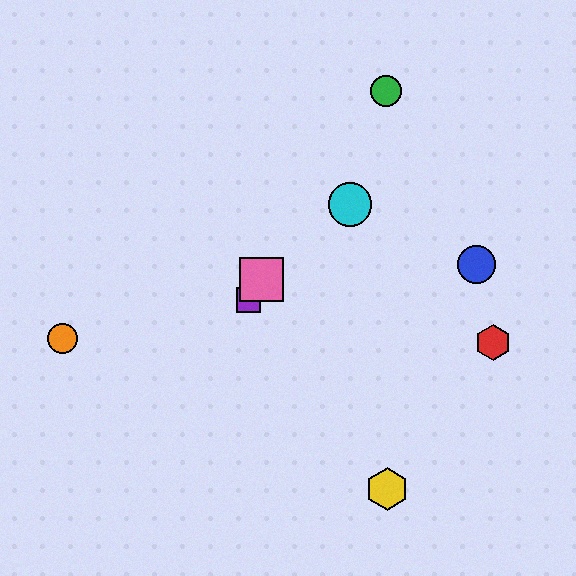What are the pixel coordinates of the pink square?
The pink square is at (262, 280).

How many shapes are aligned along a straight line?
3 shapes (the green circle, the purple square, the pink square) are aligned along a straight line.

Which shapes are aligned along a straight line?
The green circle, the purple square, the pink square are aligned along a straight line.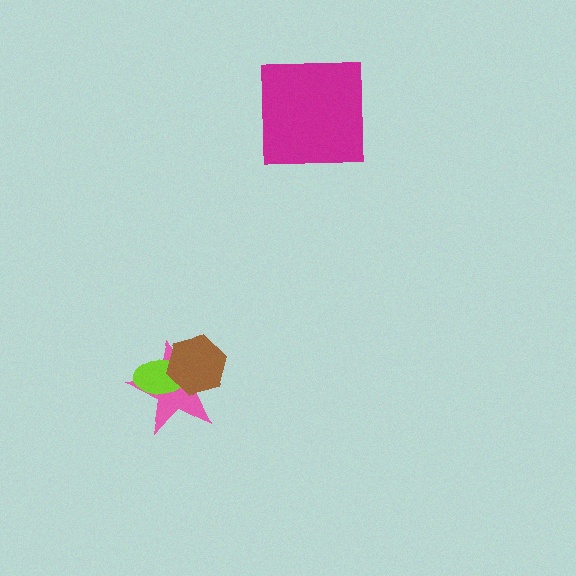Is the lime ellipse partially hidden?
Yes, it is partially covered by another shape.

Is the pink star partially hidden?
Yes, it is partially covered by another shape.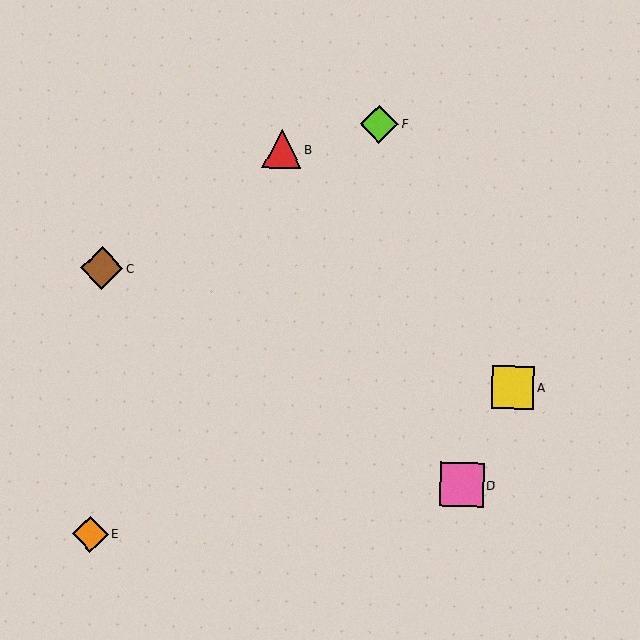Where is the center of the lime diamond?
The center of the lime diamond is at (379, 124).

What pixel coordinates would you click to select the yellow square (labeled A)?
Click at (513, 387) to select the yellow square A.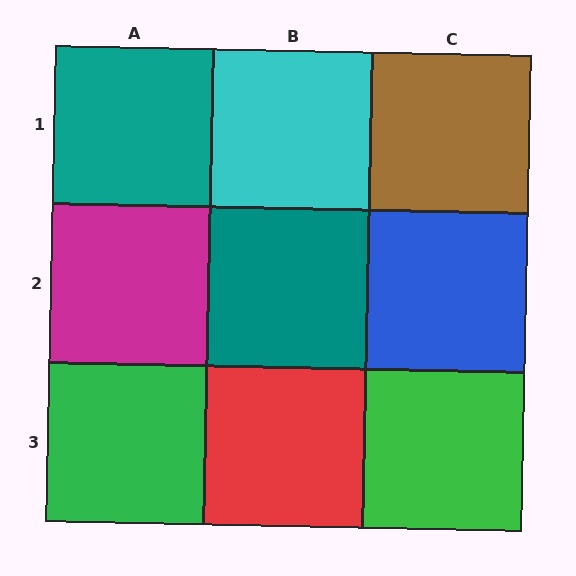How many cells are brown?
1 cell is brown.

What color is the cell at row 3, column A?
Green.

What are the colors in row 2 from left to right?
Magenta, teal, blue.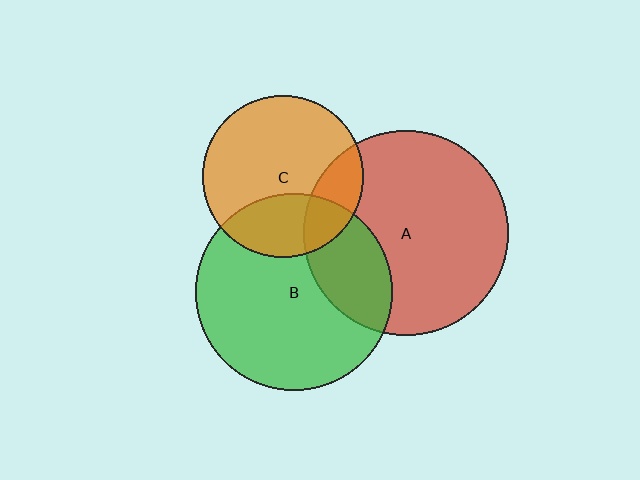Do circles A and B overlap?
Yes.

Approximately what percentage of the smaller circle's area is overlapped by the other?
Approximately 25%.